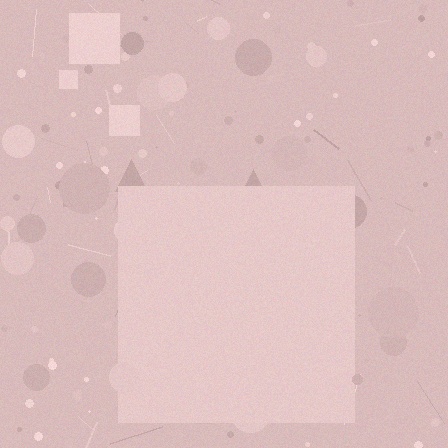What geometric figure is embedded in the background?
A square is embedded in the background.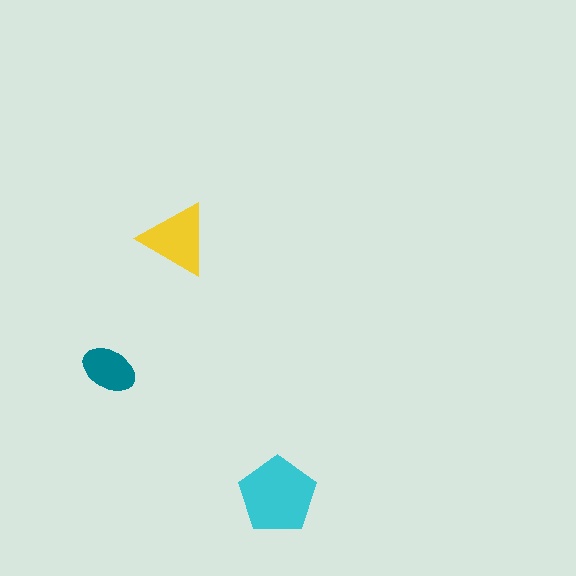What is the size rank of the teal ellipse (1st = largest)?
3rd.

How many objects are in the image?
There are 3 objects in the image.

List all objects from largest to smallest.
The cyan pentagon, the yellow triangle, the teal ellipse.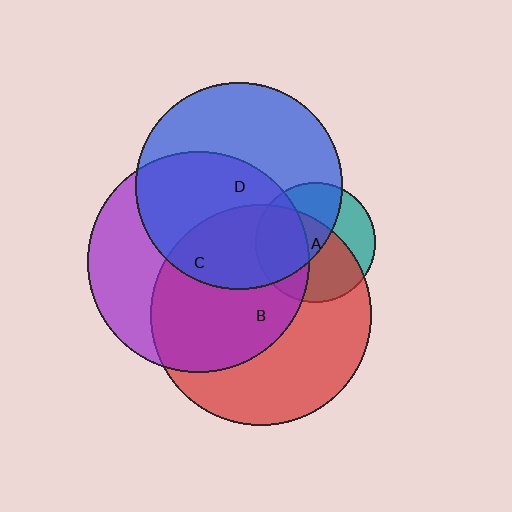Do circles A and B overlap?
Yes.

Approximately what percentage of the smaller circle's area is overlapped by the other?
Approximately 65%.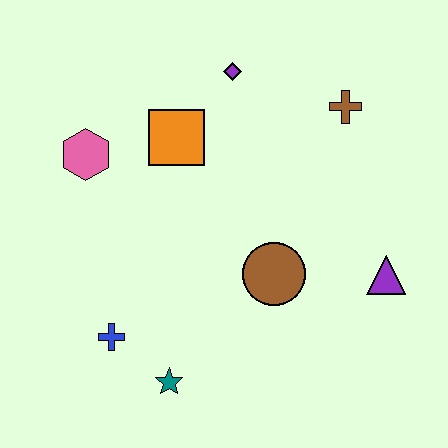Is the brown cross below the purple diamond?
Yes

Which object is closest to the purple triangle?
The brown circle is closest to the purple triangle.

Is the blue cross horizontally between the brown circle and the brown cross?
No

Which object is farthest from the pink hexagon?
The purple triangle is farthest from the pink hexagon.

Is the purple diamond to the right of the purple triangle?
No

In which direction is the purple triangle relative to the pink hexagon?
The purple triangle is to the right of the pink hexagon.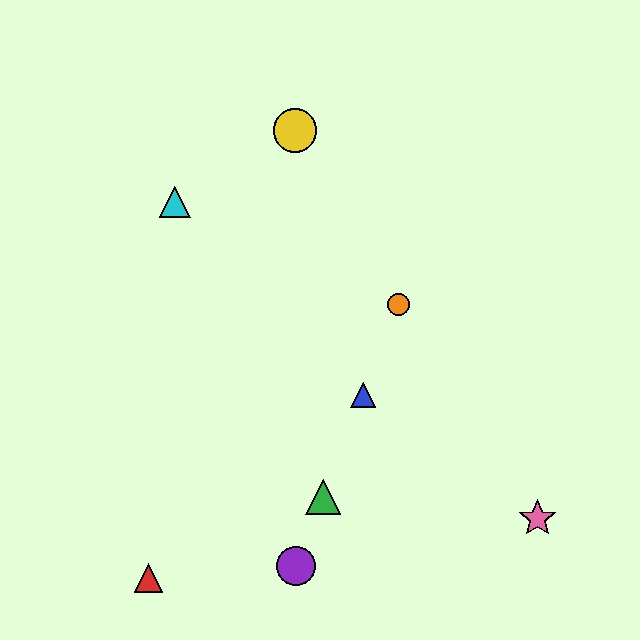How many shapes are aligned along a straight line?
4 shapes (the blue triangle, the green triangle, the purple circle, the orange circle) are aligned along a straight line.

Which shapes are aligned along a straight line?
The blue triangle, the green triangle, the purple circle, the orange circle are aligned along a straight line.